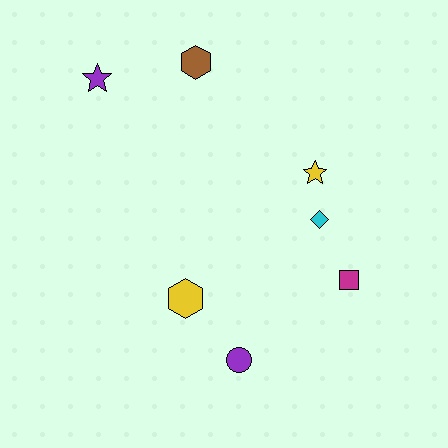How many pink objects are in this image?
There are no pink objects.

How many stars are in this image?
There are 2 stars.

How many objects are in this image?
There are 7 objects.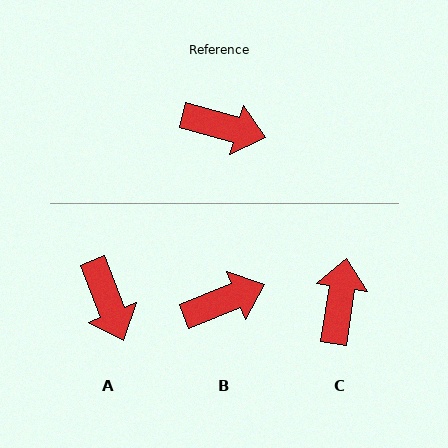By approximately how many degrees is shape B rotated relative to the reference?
Approximately 37 degrees counter-clockwise.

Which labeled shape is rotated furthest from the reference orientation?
C, about 97 degrees away.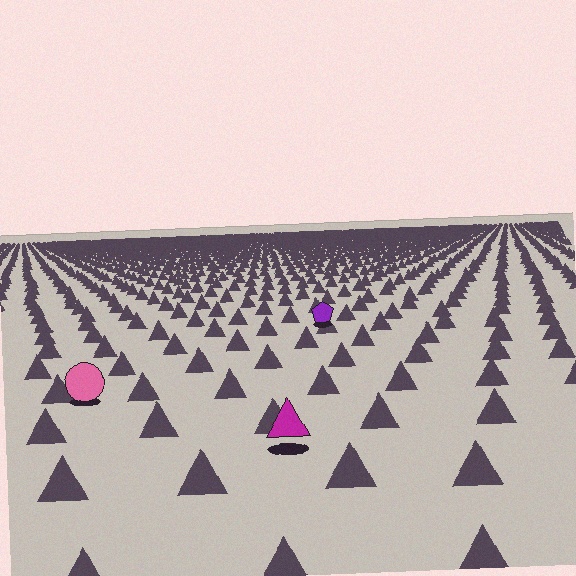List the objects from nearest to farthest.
From nearest to farthest: the magenta triangle, the pink circle, the purple pentagon.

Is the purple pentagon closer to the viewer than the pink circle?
No. The pink circle is closer — you can tell from the texture gradient: the ground texture is coarser near it.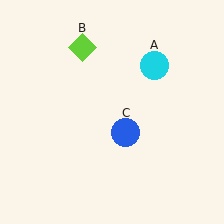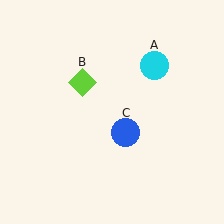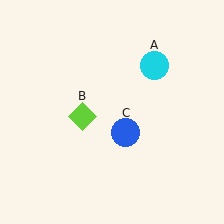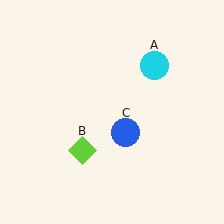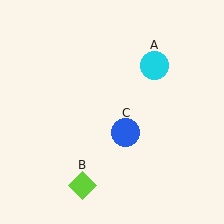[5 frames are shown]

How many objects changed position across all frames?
1 object changed position: lime diamond (object B).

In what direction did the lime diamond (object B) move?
The lime diamond (object B) moved down.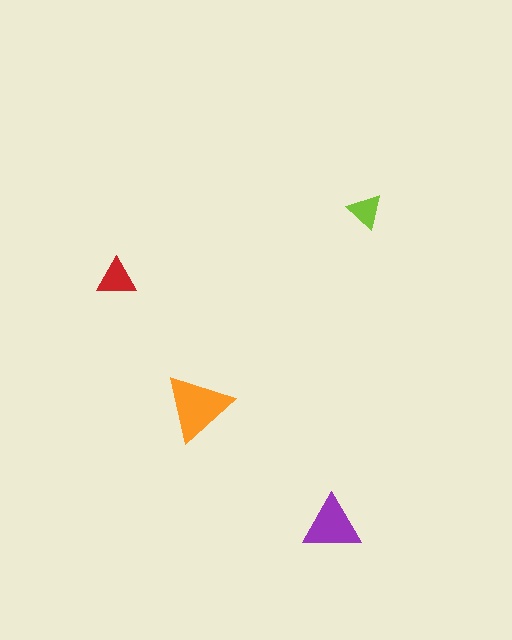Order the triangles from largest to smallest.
the orange one, the purple one, the red one, the lime one.